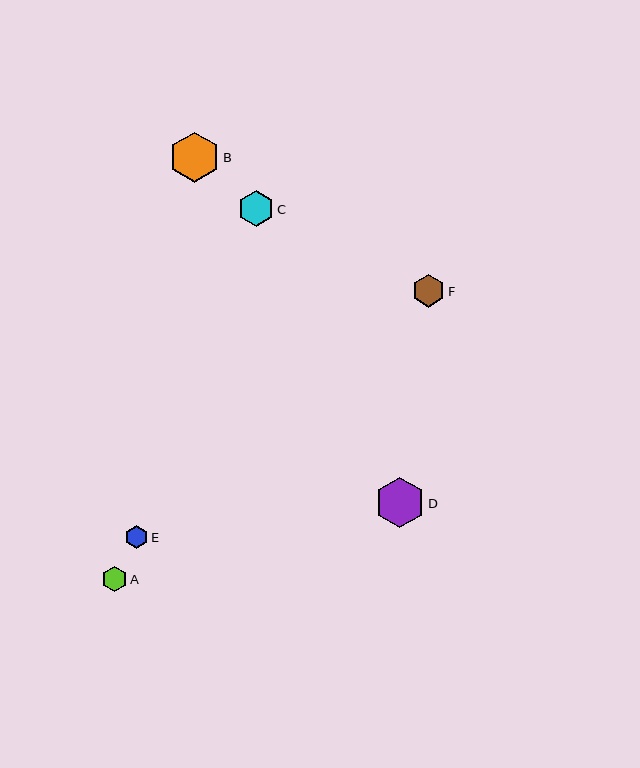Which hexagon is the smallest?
Hexagon E is the smallest with a size of approximately 22 pixels.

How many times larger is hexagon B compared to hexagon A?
Hexagon B is approximately 2.0 times the size of hexagon A.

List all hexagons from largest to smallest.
From largest to smallest: D, B, C, F, A, E.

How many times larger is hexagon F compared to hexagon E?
Hexagon F is approximately 1.4 times the size of hexagon E.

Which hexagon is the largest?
Hexagon D is the largest with a size of approximately 50 pixels.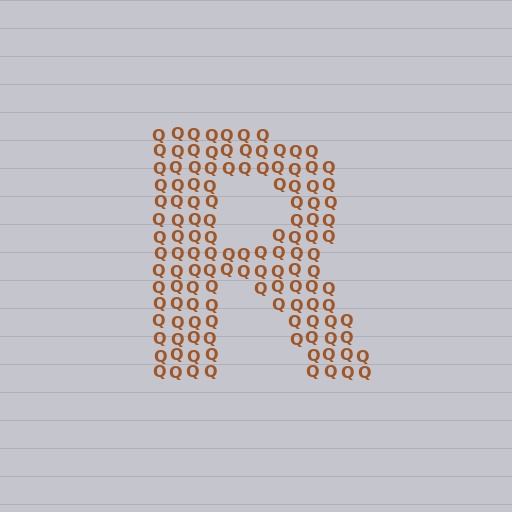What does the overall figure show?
The overall figure shows the letter R.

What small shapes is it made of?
It is made of small letter Q's.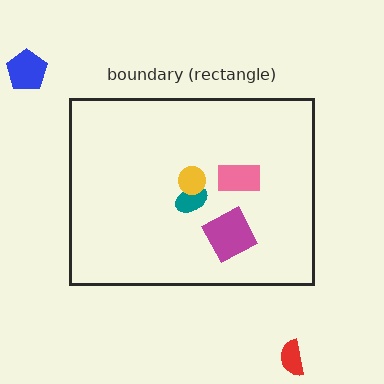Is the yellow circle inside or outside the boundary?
Inside.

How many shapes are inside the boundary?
4 inside, 2 outside.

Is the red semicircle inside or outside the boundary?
Outside.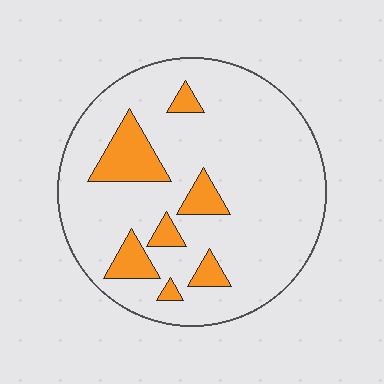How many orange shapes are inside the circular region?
7.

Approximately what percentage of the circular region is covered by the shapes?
Approximately 15%.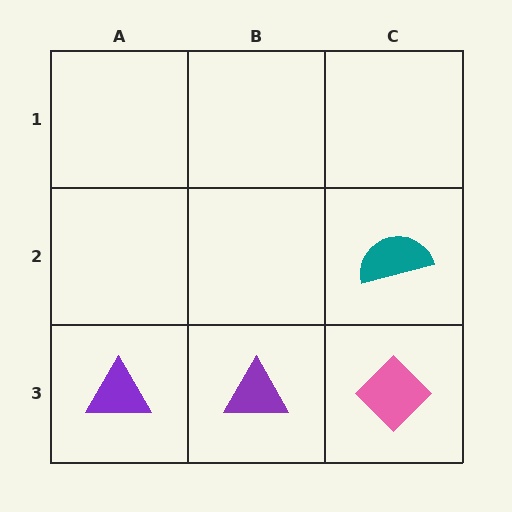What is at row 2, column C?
A teal semicircle.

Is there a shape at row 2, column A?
No, that cell is empty.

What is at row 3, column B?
A purple triangle.